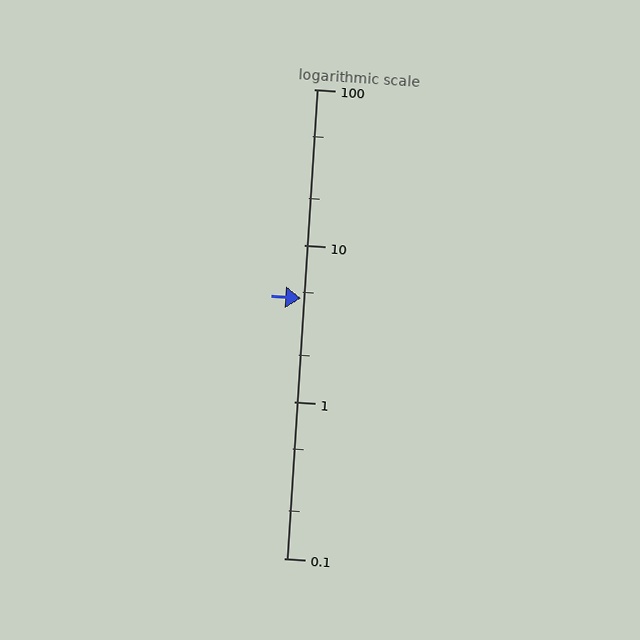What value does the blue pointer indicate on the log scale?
The pointer indicates approximately 4.6.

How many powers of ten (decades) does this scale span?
The scale spans 3 decades, from 0.1 to 100.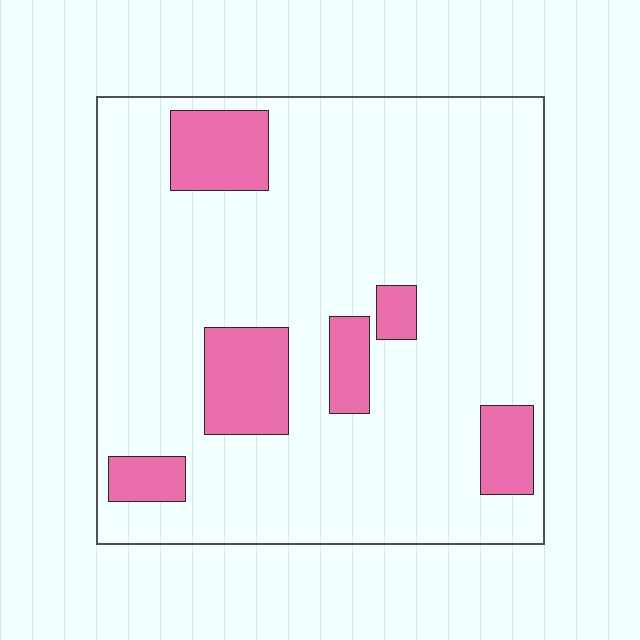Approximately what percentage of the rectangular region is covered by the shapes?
Approximately 15%.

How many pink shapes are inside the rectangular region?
6.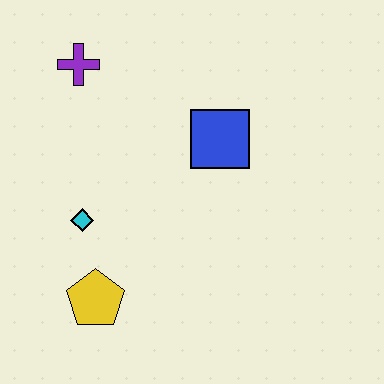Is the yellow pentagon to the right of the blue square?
No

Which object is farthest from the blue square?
The yellow pentagon is farthest from the blue square.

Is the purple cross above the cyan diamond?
Yes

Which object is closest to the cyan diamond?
The yellow pentagon is closest to the cyan diamond.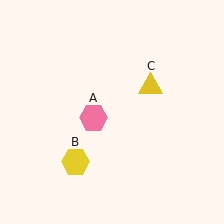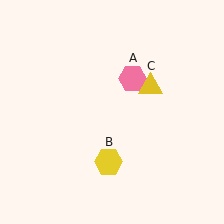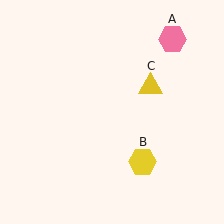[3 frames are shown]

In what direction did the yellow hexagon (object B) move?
The yellow hexagon (object B) moved right.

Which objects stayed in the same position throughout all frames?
Yellow triangle (object C) remained stationary.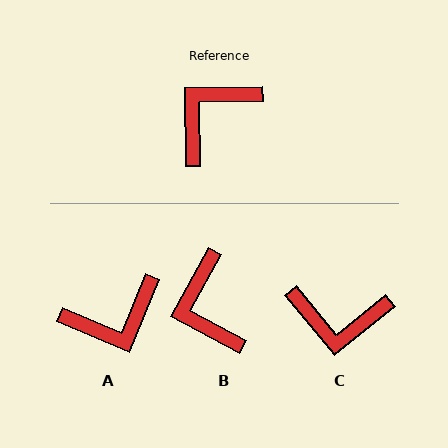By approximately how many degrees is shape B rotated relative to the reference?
Approximately 60 degrees counter-clockwise.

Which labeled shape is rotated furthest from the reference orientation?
A, about 157 degrees away.